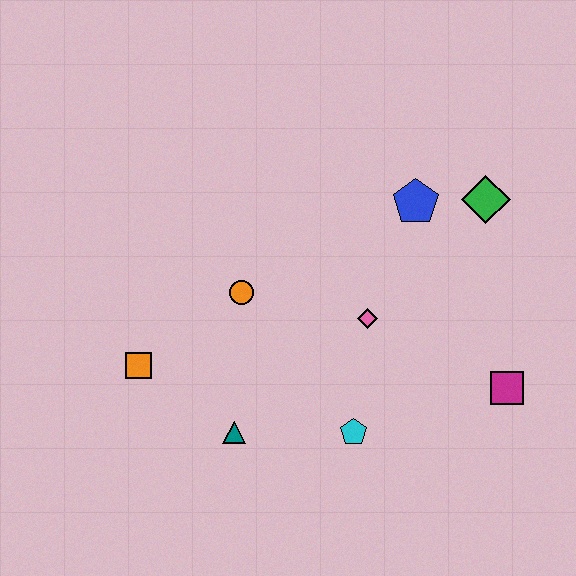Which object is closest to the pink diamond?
The cyan pentagon is closest to the pink diamond.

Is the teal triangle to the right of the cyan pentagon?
No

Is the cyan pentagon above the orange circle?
No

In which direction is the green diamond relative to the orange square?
The green diamond is to the right of the orange square.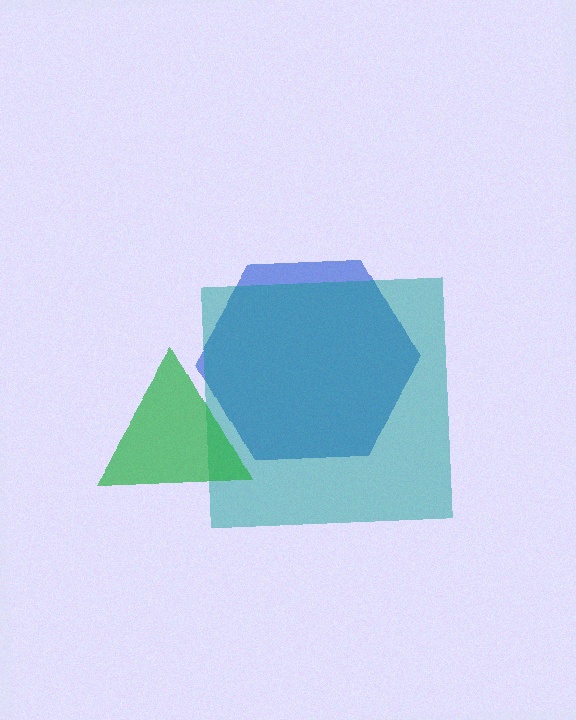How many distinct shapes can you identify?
There are 3 distinct shapes: a blue hexagon, a teal square, a green triangle.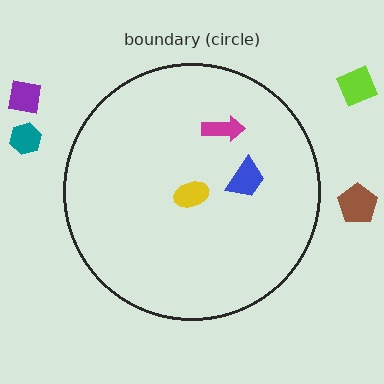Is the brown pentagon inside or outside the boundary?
Outside.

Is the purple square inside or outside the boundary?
Outside.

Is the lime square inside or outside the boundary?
Outside.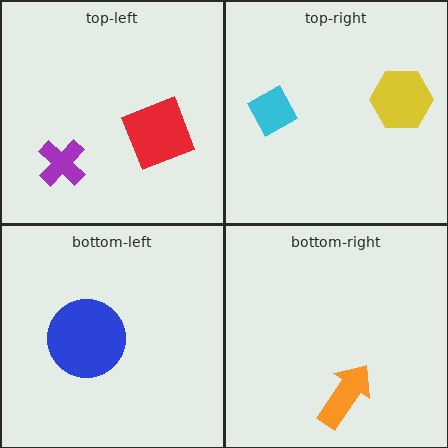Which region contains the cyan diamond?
The top-right region.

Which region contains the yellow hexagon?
The top-right region.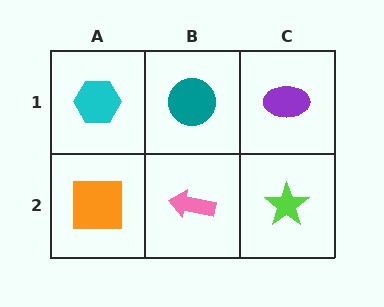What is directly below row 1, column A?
An orange square.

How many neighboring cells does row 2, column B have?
3.